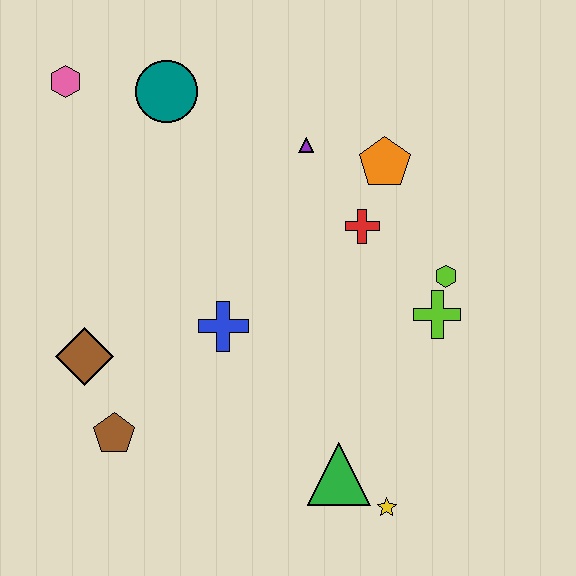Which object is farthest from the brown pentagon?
The orange pentagon is farthest from the brown pentagon.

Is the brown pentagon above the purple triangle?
No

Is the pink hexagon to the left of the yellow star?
Yes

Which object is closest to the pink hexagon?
The teal circle is closest to the pink hexagon.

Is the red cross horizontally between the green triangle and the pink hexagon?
No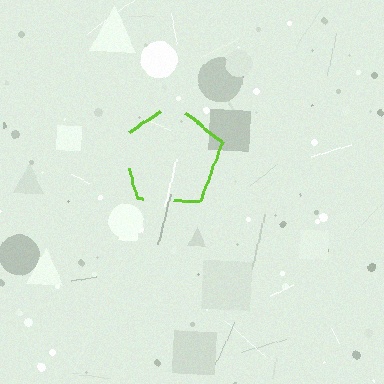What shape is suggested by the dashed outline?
The dashed outline suggests a pentagon.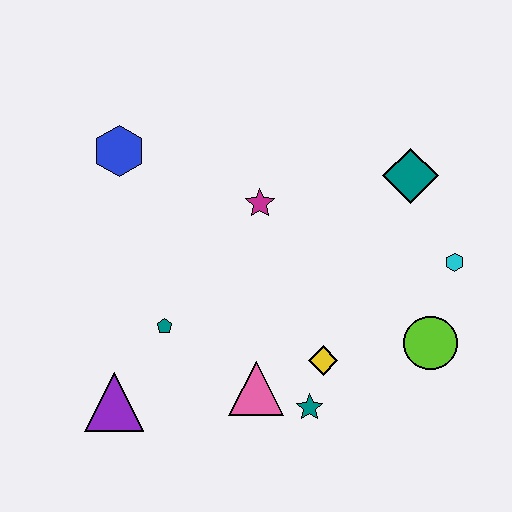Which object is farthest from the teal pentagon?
The cyan hexagon is farthest from the teal pentagon.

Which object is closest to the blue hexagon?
The magenta star is closest to the blue hexagon.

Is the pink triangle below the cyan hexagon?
Yes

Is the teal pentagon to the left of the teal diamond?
Yes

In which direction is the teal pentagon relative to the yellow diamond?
The teal pentagon is to the left of the yellow diamond.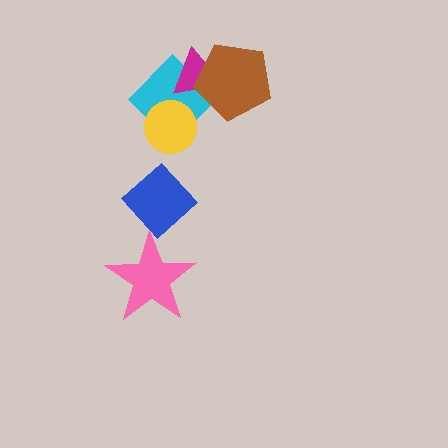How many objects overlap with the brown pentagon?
2 objects overlap with the brown pentagon.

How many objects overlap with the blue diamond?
0 objects overlap with the blue diamond.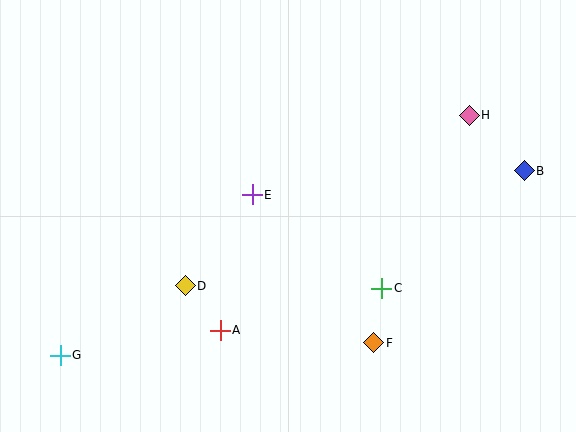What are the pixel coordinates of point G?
Point G is at (60, 355).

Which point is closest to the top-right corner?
Point H is closest to the top-right corner.